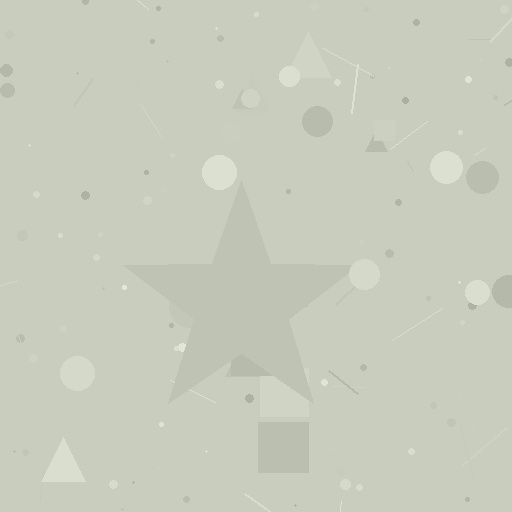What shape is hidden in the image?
A star is hidden in the image.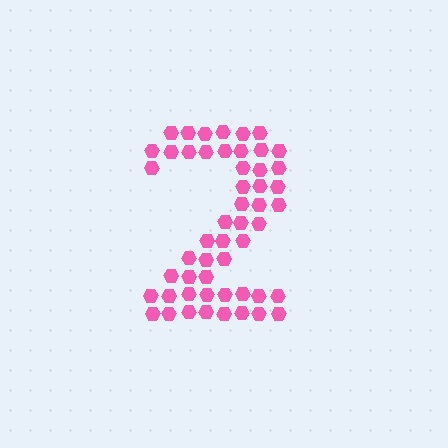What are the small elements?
The small elements are hexagons.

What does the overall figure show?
The overall figure shows the digit 2.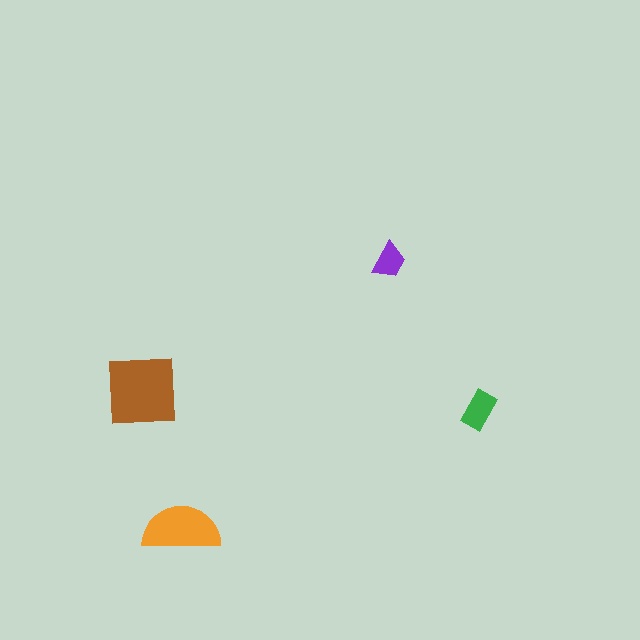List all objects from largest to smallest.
The brown square, the orange semicircle, the green rectangle, the purple trapezoid.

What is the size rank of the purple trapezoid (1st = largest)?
4th.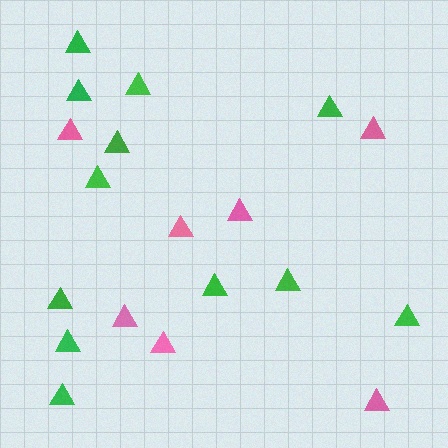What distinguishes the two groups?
There are 2 groups: one group of green triangles (12) and one group of pink triangles (7).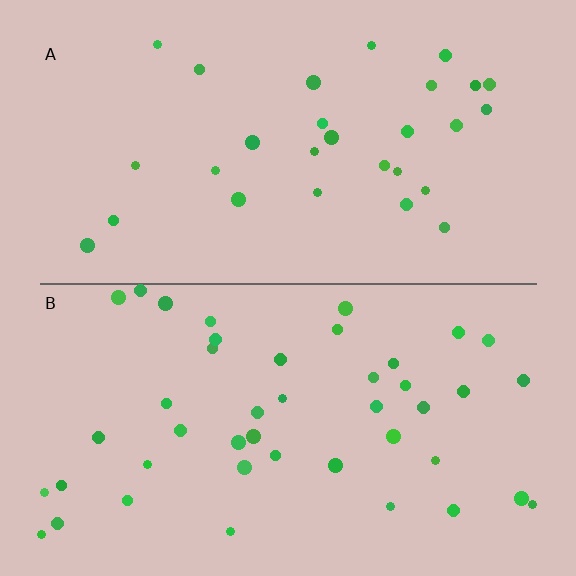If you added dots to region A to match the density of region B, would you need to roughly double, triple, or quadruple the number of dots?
Approximately double.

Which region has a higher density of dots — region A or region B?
B (the bottom).